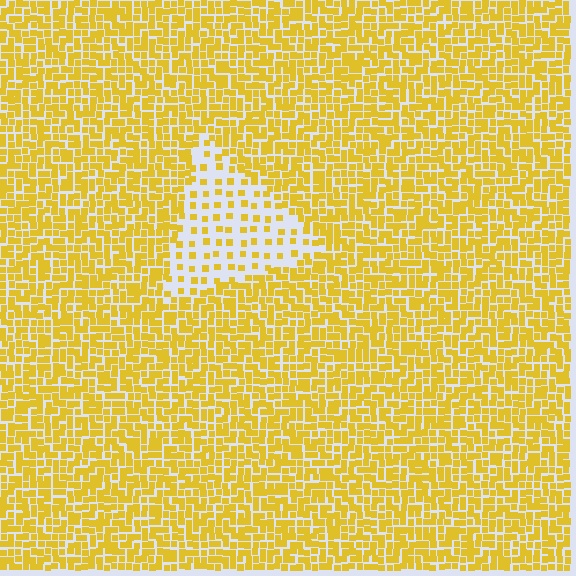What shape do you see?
I see a triangle.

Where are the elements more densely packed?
The elements are more densely packed outside the triangle boundary.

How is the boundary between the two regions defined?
The boundary is defined by a change in element density (approximately 2.8x ratio). All elements are the same color, size, and shape.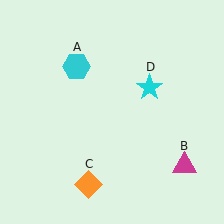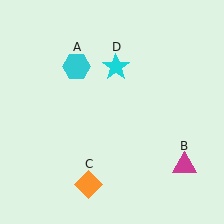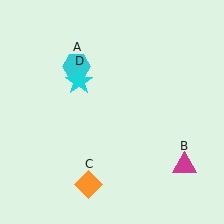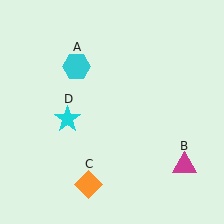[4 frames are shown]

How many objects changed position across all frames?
1 object changed position: cyan star (object D).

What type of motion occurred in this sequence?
The cyan star (object D) rotated counterclockwise around the center of the scene.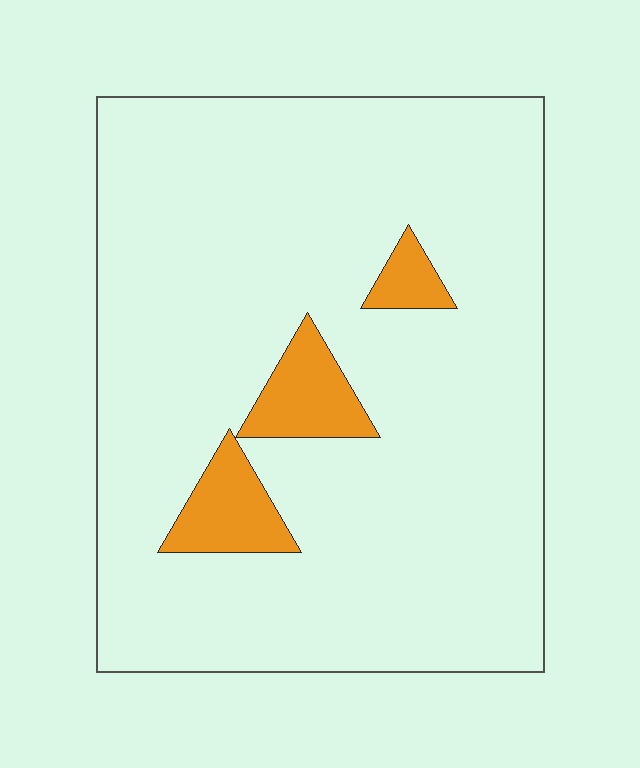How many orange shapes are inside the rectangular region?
3.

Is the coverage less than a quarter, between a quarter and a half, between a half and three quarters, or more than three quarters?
Less than a quarter.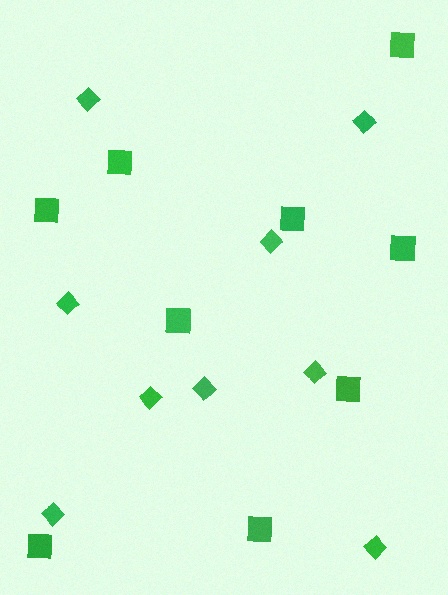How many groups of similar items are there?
There are 2 groups: one group of diamonds (9) and one group of squares (9).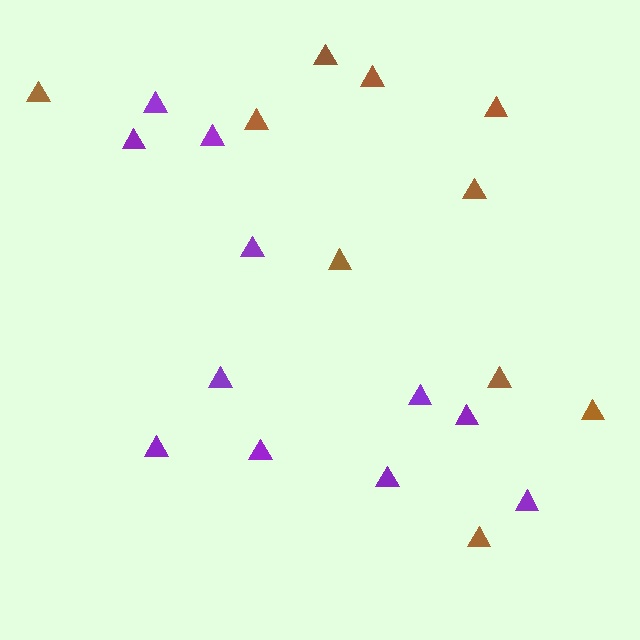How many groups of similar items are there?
There are 2 groups: one group of purple triangles (11) and one group of brown triangles (10).